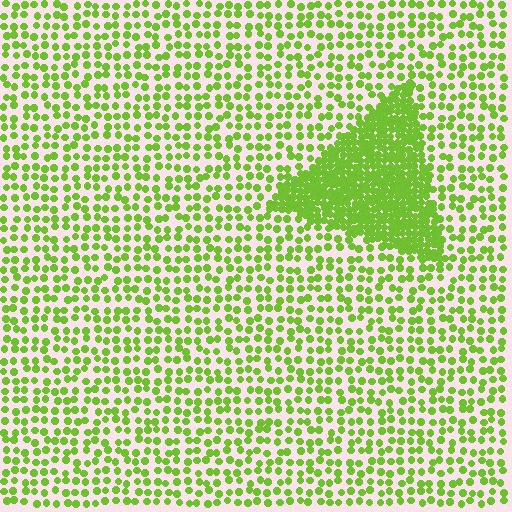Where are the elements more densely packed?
The elements are more densely packed inside the triangle boundary.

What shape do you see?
I see a triangle.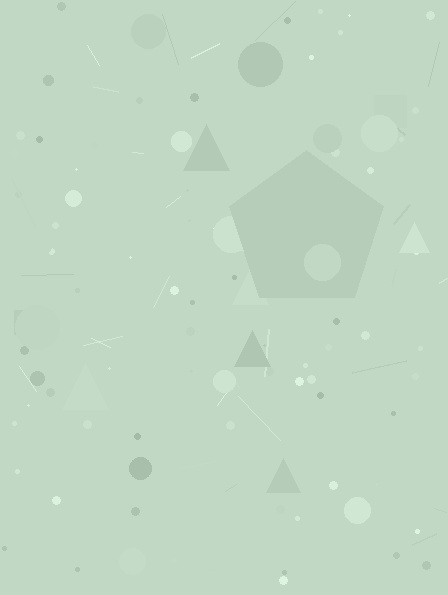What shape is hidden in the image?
A pentagon is hidden in the image.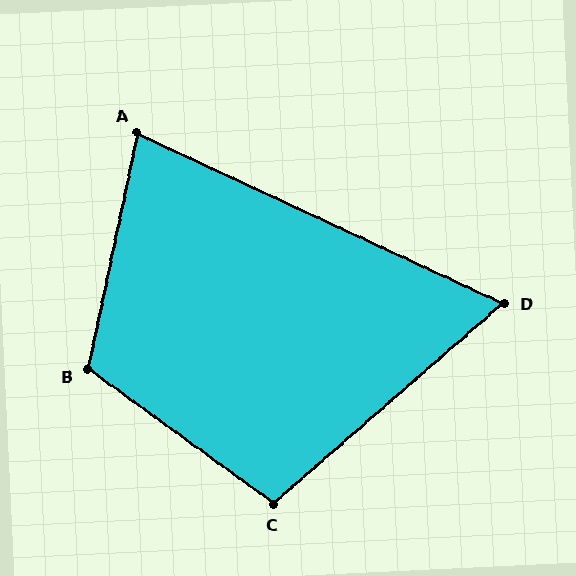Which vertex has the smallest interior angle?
D, at approximately 66 degrees.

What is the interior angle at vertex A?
Approximately 77 degrees (acute).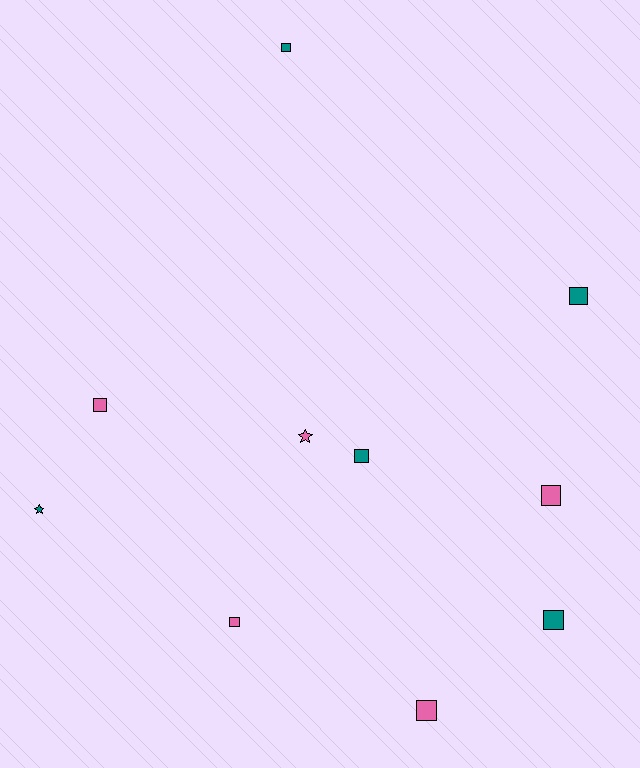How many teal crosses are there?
There are no teal crosses.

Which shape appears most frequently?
Square, with 8 objects.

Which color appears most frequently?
Teal, with 5 objects.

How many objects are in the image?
There are 10 objects.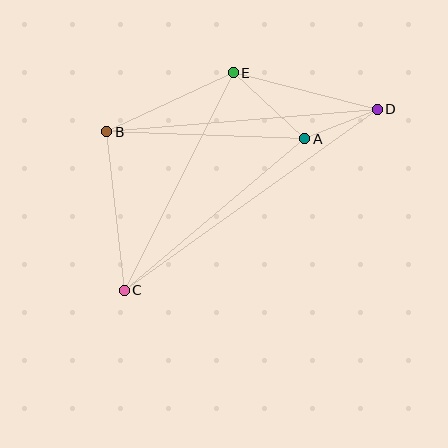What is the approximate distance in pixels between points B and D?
The distance between B and D is approximately 271 pixels.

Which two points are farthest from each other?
Points C and D are farthest from each other.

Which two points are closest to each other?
Points A and D are closest to each other.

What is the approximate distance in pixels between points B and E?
The distance between B and E is approximately 139 pixels.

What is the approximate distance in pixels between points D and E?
The distance between D and E is approximately 149 pixels.